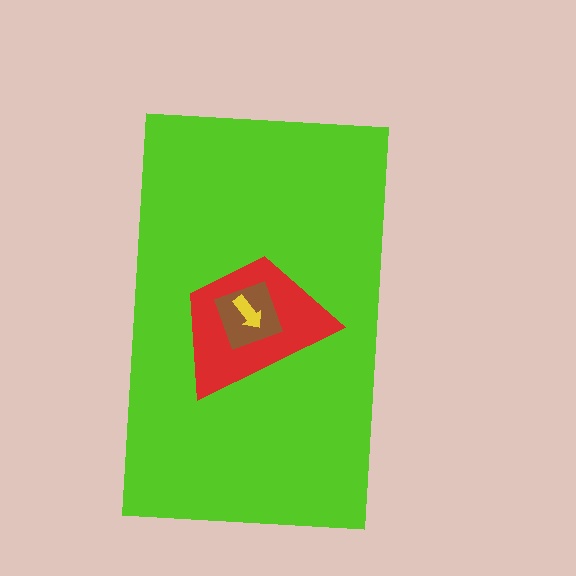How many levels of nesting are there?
4.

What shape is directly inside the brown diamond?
The yellow arrow.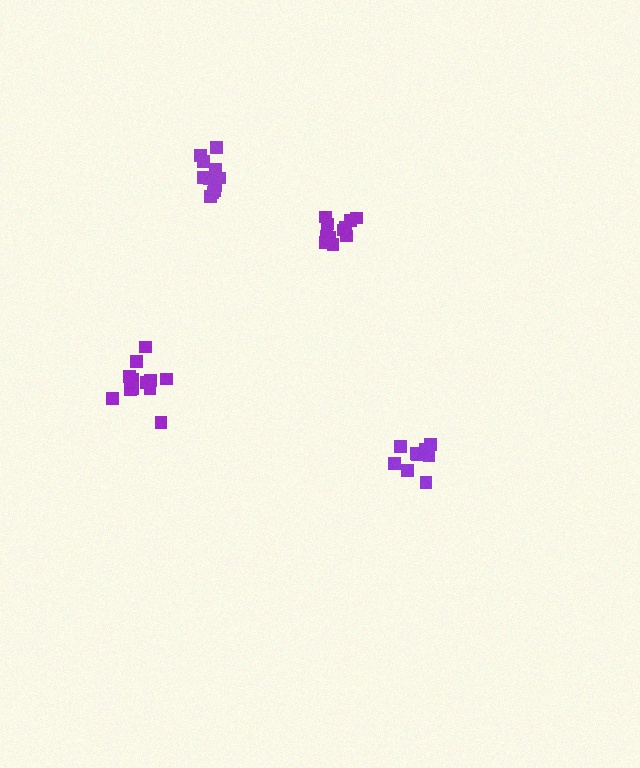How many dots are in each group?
Group 1: 12 dots, Group 2: 9 dots, Group 3: 11 dots, Group 4: 12 dots (44 total).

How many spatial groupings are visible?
There are 4 spatial groupings.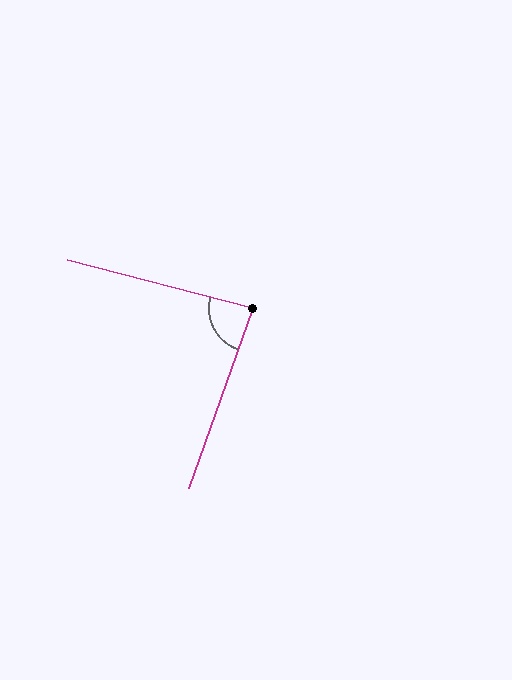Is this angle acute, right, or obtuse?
It is acute.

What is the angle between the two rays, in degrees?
Approximately 85 degrees.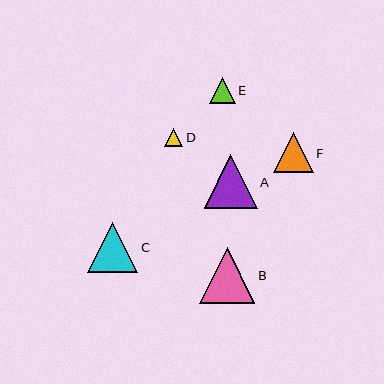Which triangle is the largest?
Triangle B is the largest with a size of approximately 55 pixels.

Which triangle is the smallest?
Triangle D is the smallest with a size of approximately 18 pixels.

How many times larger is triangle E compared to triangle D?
Triangle E is approximately 1.4 times the size of triangle D.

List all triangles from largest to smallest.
From largest to smallest: B, A, C, F, E, D.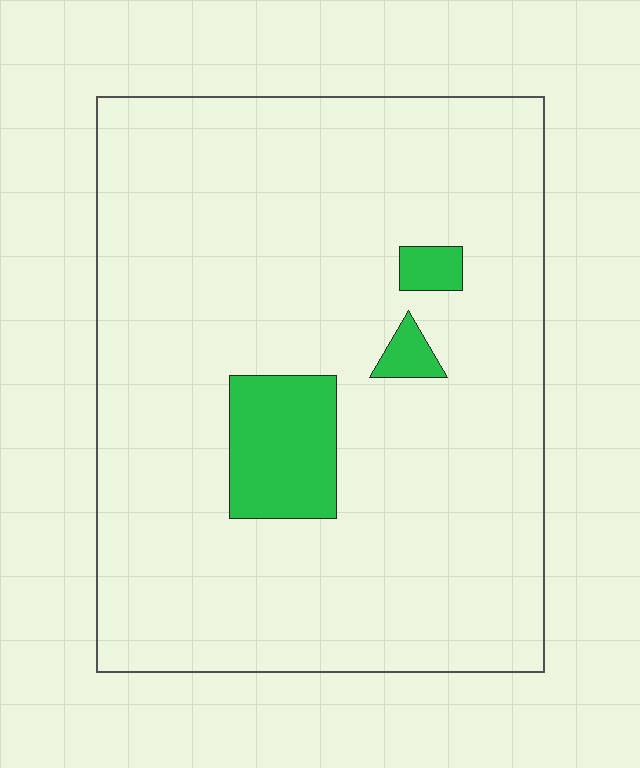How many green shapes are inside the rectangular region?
3.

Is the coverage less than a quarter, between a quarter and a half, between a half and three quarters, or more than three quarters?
Less than a quarter.